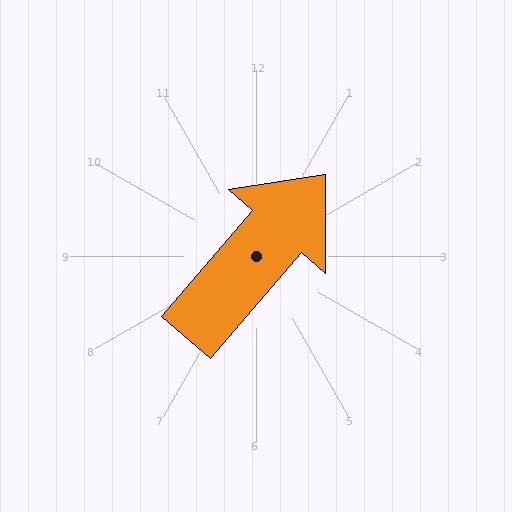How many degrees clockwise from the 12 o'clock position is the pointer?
Approximately 41 degrees.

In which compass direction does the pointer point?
Northeast.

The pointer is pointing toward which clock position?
Roughly 1 o'clock.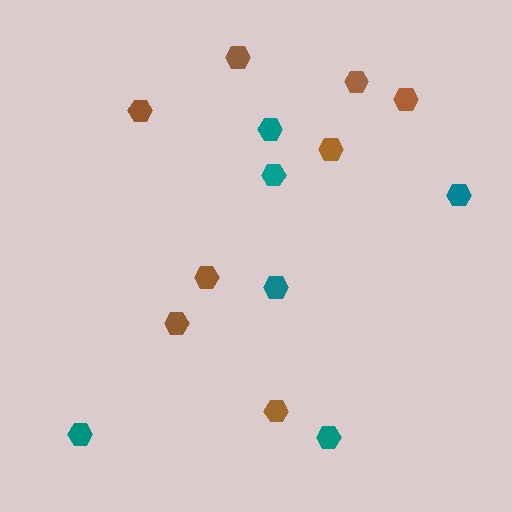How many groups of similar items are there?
There are 2 groups: one group of teal hexagons (6) and one group of brown hexagons (8).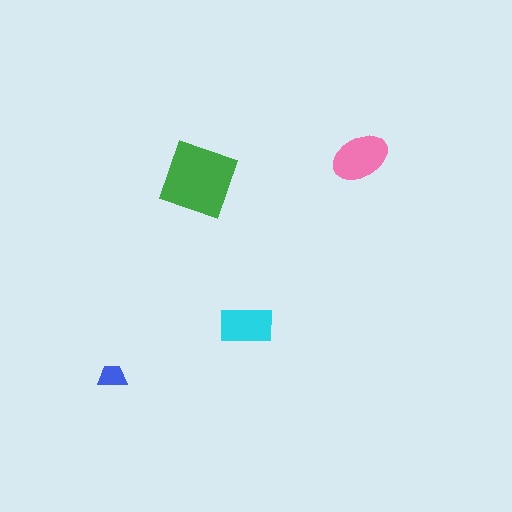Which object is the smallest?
The blue trapezoid.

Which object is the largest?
The green square.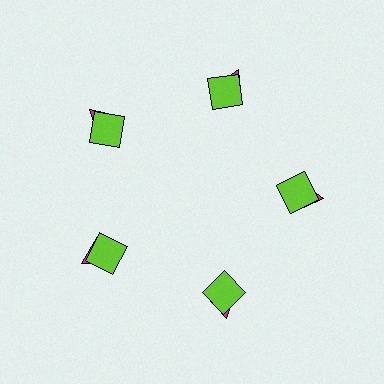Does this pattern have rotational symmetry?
Yes, this pattern has 5-fold rotational symmetry. It looks the same after rotating 72 degrees around the center.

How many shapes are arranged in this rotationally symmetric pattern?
There are 10 shapes, arranged in 5 groups of 2.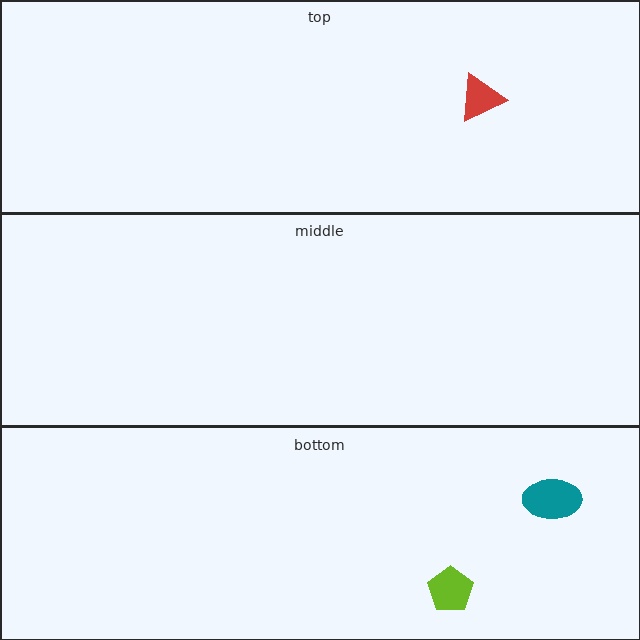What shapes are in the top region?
The red triangle.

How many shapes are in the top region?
1.